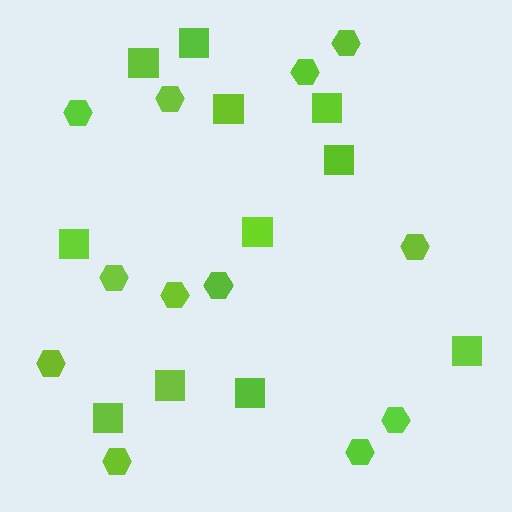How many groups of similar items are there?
There are 2 groups: one group of squares (11) and one group of hexagons (12).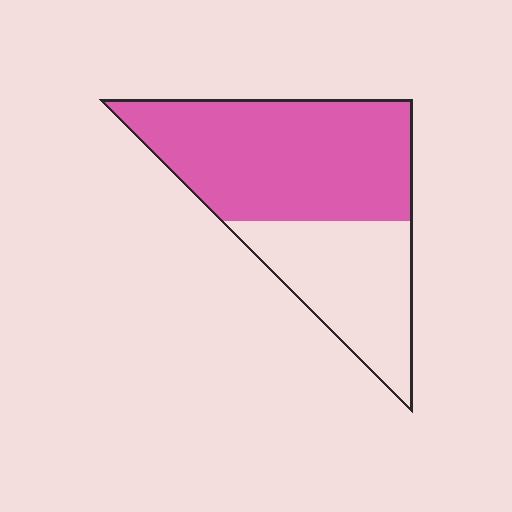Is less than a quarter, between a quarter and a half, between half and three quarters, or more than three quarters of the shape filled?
Between half and three quarters.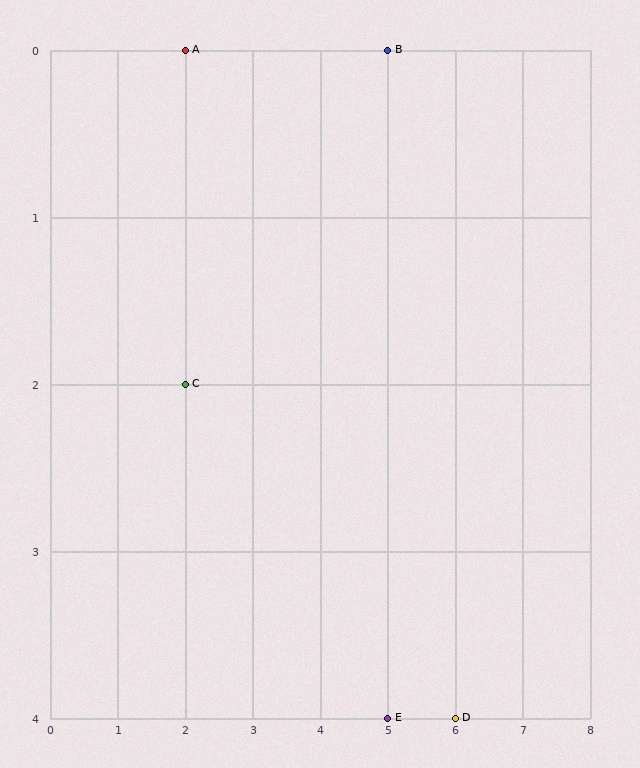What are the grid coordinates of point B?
Point B is at grid coordinates (5, 0).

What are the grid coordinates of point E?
Point E is at grid coordinates (5, 4).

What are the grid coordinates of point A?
Point A is at grid coordinates (2, 0).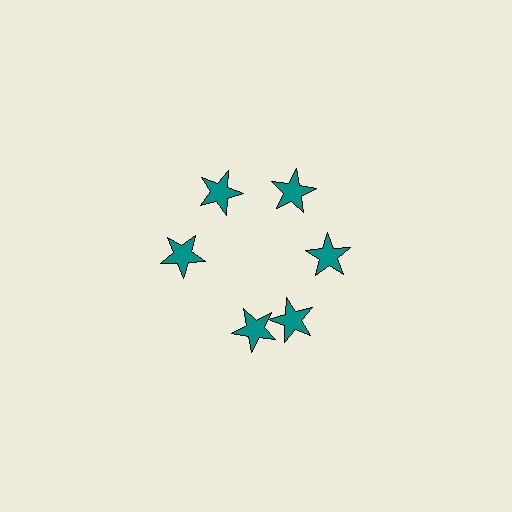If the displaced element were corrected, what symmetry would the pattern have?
It would have 6-fold rotational symmetry — the pattern would map onto itself every 60 degrees.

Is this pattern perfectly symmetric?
No. The 6 teal stars are arranged in a ring, but one element near the 7 o'clock position is rotated out of alignment along the ring, breaking the 6-fold rotational symmetry.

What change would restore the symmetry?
The symmetry would be restored by rotating it back into even spacing with its neighbors so that all 6 stars sit at equal angles and equal distance from the center.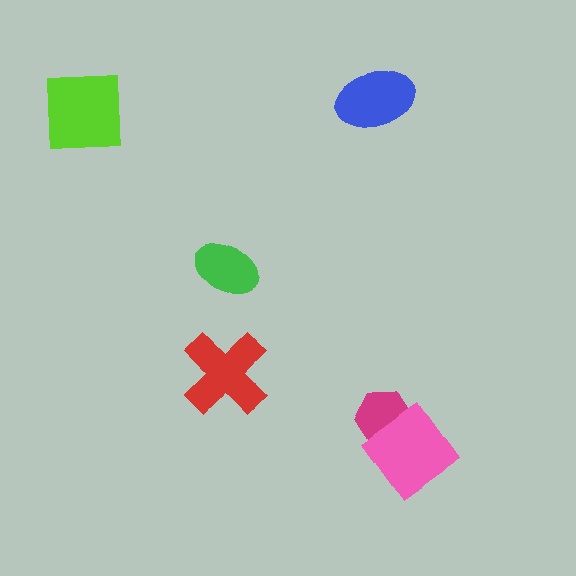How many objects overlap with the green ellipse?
0 objects overlap with the green ellipse.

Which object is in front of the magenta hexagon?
The pink diamond is in front of the magenta hexagon.